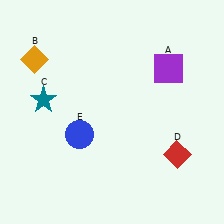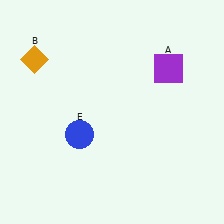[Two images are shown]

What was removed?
The teal star (C), the red diamond (D) were removed in Image 2.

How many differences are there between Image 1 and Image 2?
There are 2 differences between the two images.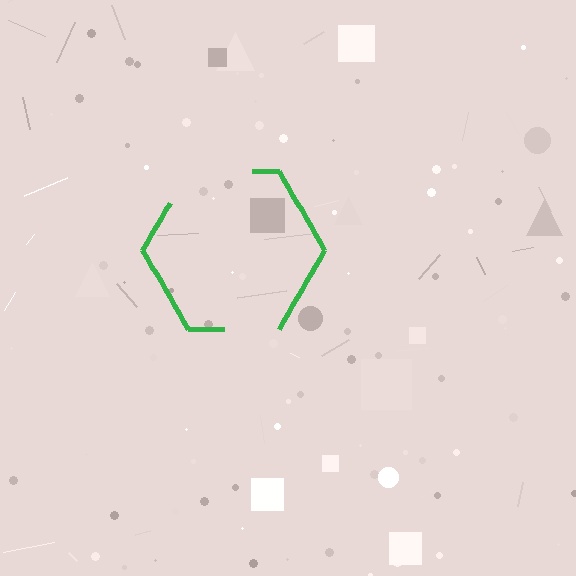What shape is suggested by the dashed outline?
The dashed outline suggests a hexagon.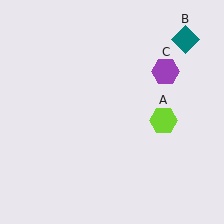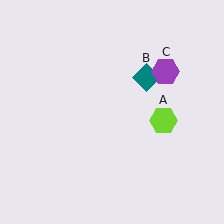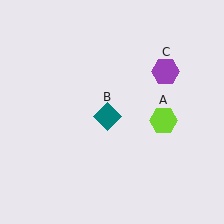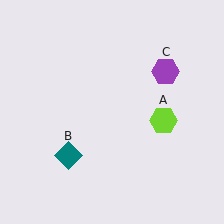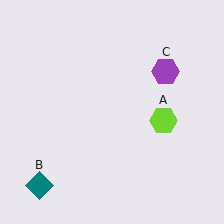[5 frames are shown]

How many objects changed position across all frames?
1 object changed position: teal diamond (object B).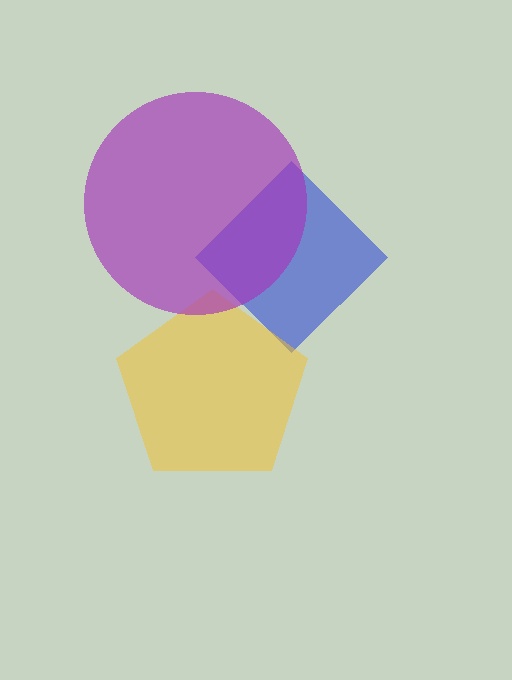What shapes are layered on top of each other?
The layered shapes are: a blue diamond, a yellow pentagon, a purple circle.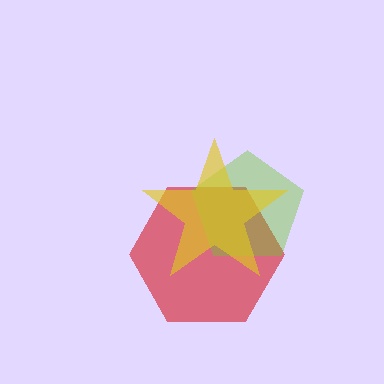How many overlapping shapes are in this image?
There are 3 overlapping shapes in the image.